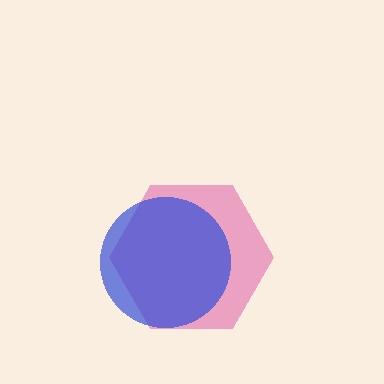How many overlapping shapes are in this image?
There are 2 overlapping shapes in the image.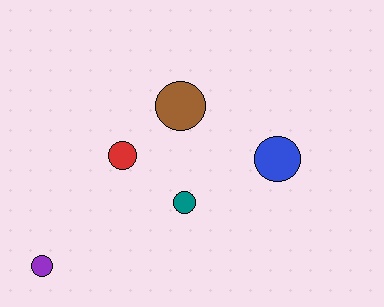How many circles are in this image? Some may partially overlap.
There are 5 circles.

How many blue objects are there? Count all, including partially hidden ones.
There is 1 blue object.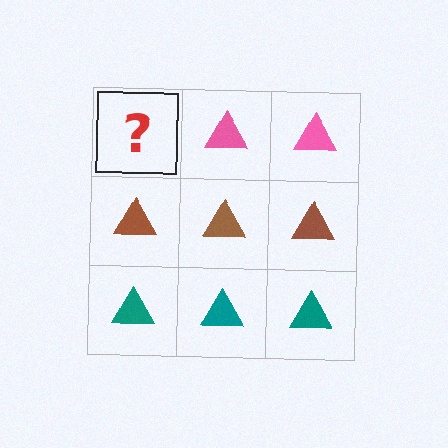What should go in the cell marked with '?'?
The missing cell should contain a pink triangle.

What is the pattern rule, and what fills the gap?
The rule is that each row has a consistent color. The gap should be filled with a pink triangle.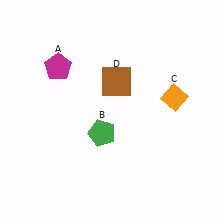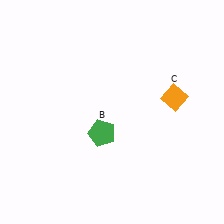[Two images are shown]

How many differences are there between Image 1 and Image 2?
There are 2 differences between the two images.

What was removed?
The brown square (D), the magenta pentagon (A) were removed in Image 2.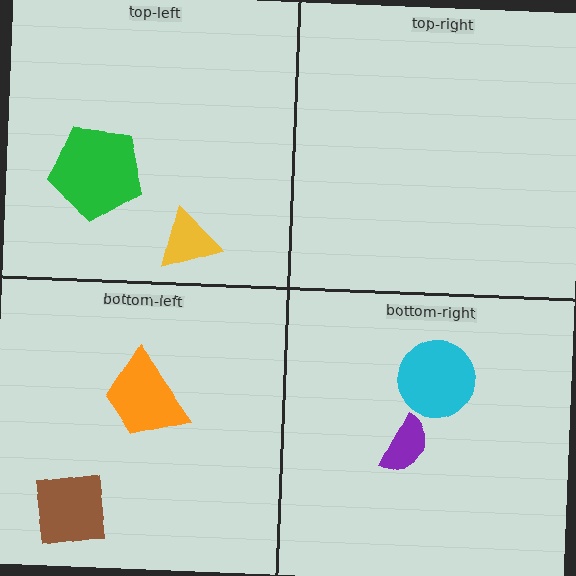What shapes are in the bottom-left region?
The brown square, the orange trapezoid.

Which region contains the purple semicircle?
The bottom-right region.